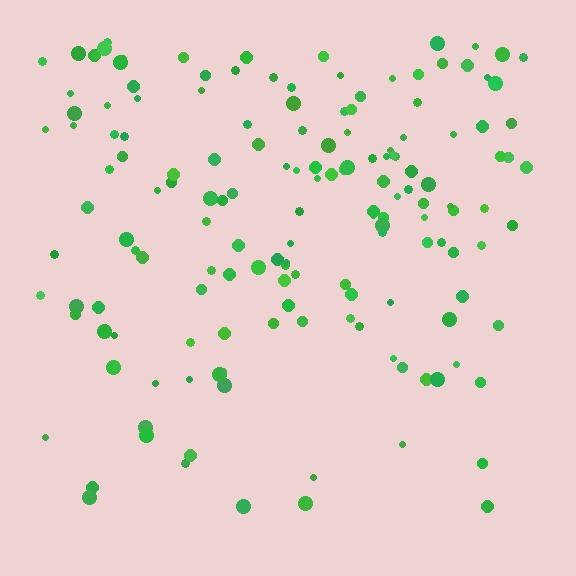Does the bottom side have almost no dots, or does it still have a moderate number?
Still a moderate number, just noticeably fewer than the top.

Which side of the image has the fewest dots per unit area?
The bottom.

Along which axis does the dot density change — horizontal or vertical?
Vertical.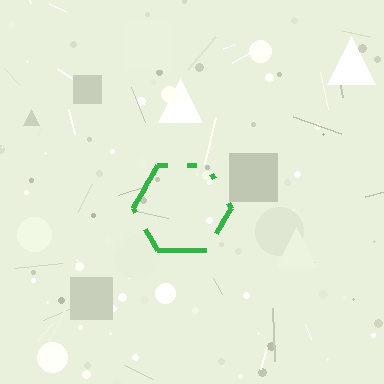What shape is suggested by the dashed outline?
The dashed outline suggests a hexagon.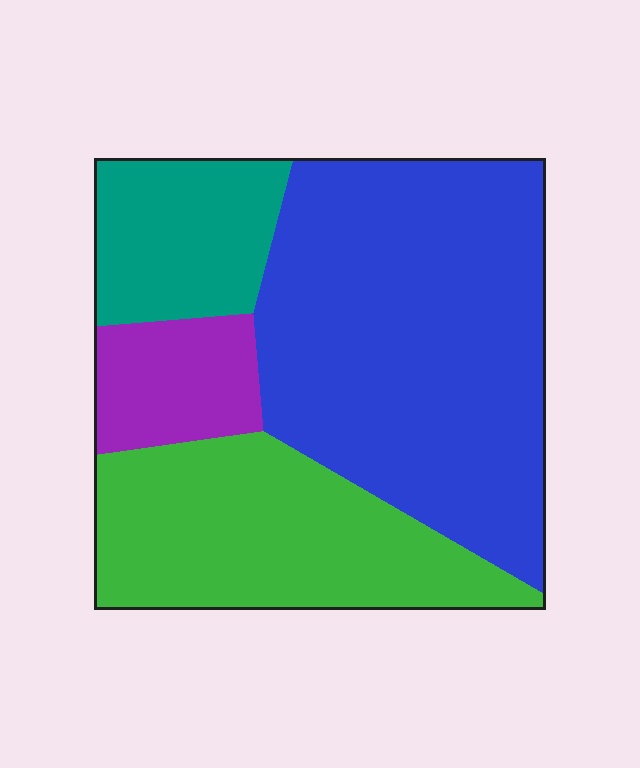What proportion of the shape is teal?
Teal takes up less than a quarter of the shape.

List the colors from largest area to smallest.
From largest to smallest: blue, green, teal, purple.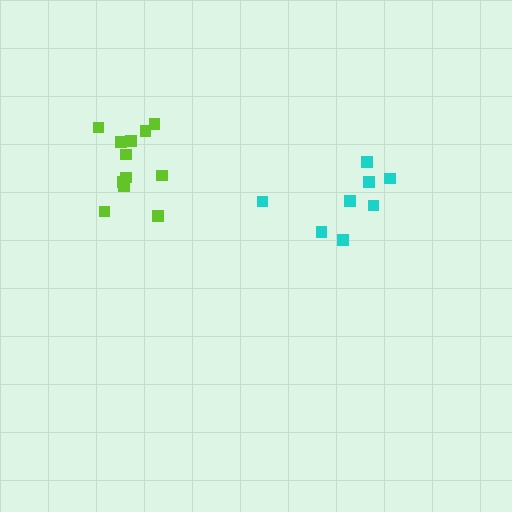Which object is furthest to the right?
The cyan cluster is rightmost.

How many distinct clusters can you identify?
There are 2 distinct clusters.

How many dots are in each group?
Group 1: 8 dots, Group 2: 12 dots (20 total).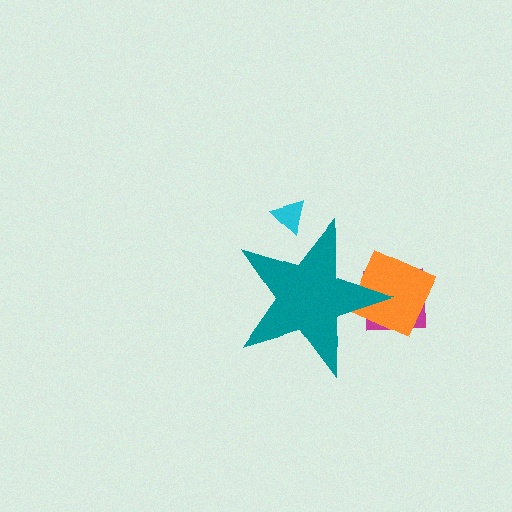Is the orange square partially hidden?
Yes, the orange square is partially hidden behind the teal star.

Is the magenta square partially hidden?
Yes, the magenta square is partially hidden behind the teal star.